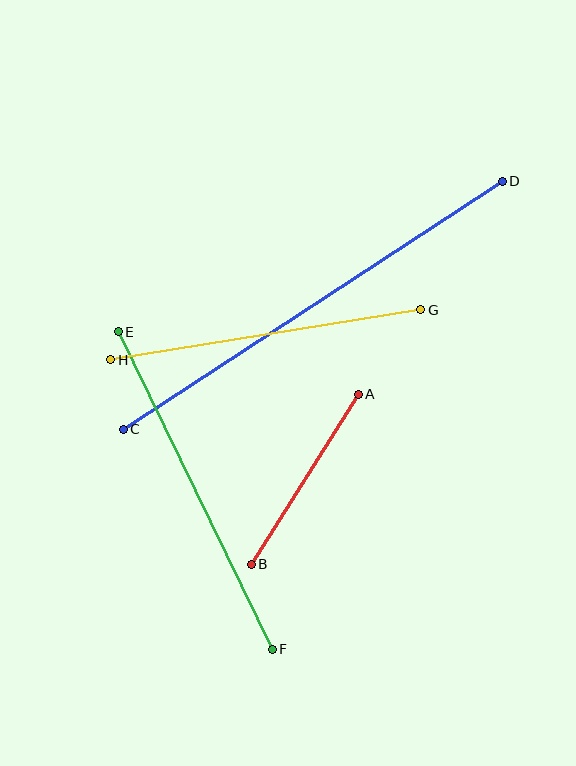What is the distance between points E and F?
The distance is approximately 353 pixels.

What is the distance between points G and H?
The distance is approximately 314 pixels.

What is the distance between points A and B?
The distance is approximately 201 pixels.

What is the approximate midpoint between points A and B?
The midpoint is at approximately (305, 479) pixels.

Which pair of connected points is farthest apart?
Points C and D are farthest apart.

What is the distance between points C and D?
The distance is approximately 453 pixels.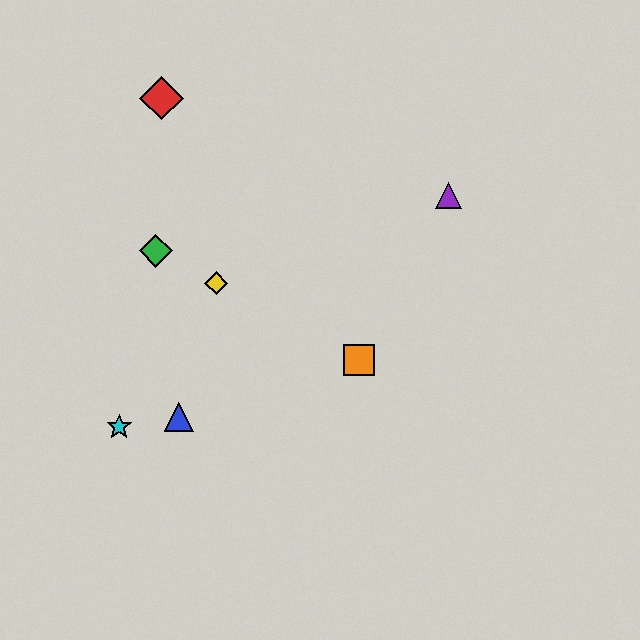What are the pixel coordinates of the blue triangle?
The blue triangle is at (179, 417).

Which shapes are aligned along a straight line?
The green diamond, the yellow diamond, the orange square are aligned along a straight line.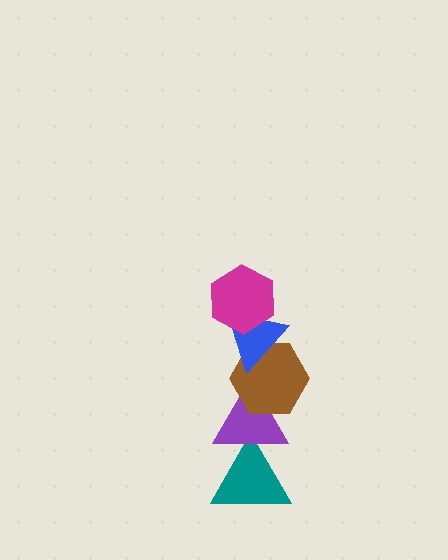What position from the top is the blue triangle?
The blue triangle is 2nd from the top.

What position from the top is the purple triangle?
The purple triangle is 4th from the top.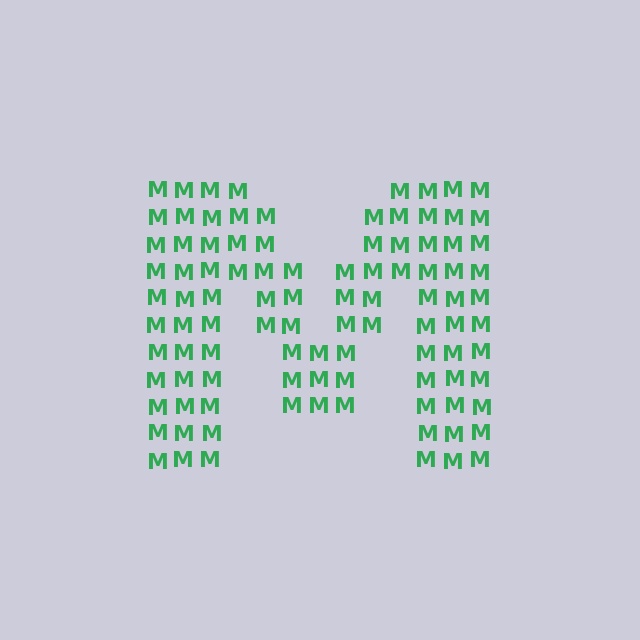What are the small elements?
The small elements are letter M's.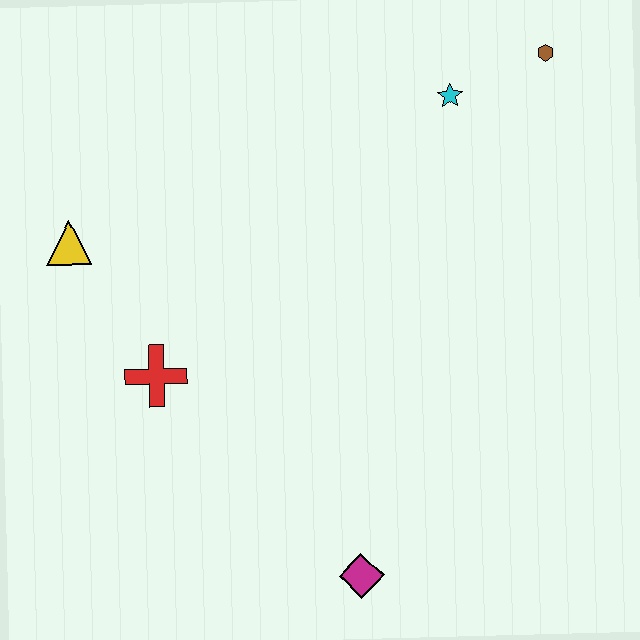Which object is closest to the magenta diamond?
The red cross is closest to the magenta diamond.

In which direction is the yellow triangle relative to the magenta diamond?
The yellow triangle is above the magenta diamond.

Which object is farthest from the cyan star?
The magenta diamond is farthest from the cyan star.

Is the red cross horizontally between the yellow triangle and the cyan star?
Yes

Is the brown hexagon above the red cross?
Yes